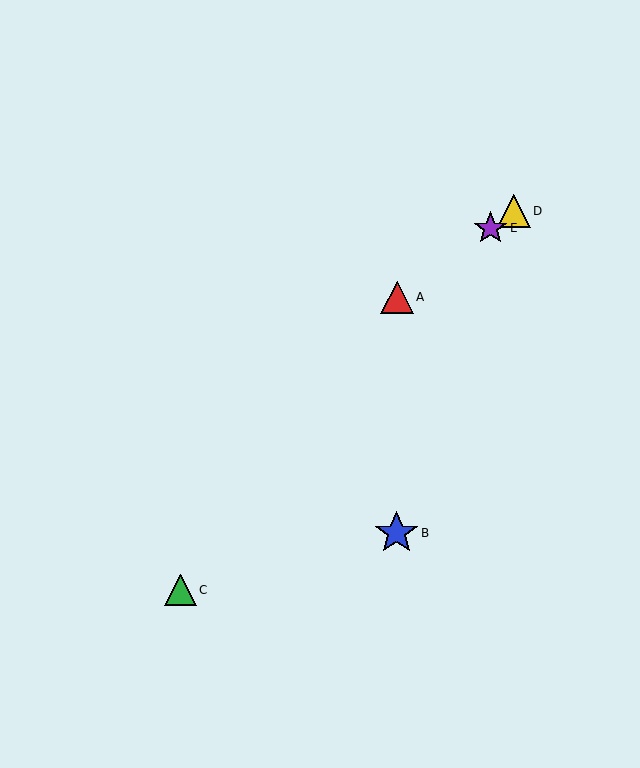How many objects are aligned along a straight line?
3 objects (A, D, E) are aligned along a straight line.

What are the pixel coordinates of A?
Object A is at (397, 297).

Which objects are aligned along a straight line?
Objects A, D, E are aligned along a straight line.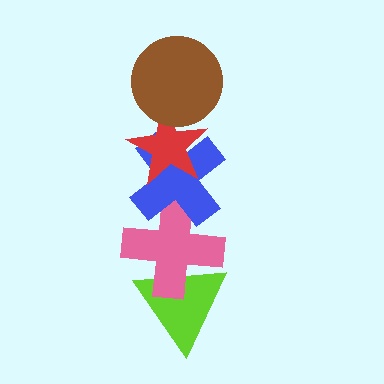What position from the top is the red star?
The red star is 2nd from the top.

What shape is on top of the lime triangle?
The pink cross is on top of the lime triangle.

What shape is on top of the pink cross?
The blue cross is on top of the pink cross.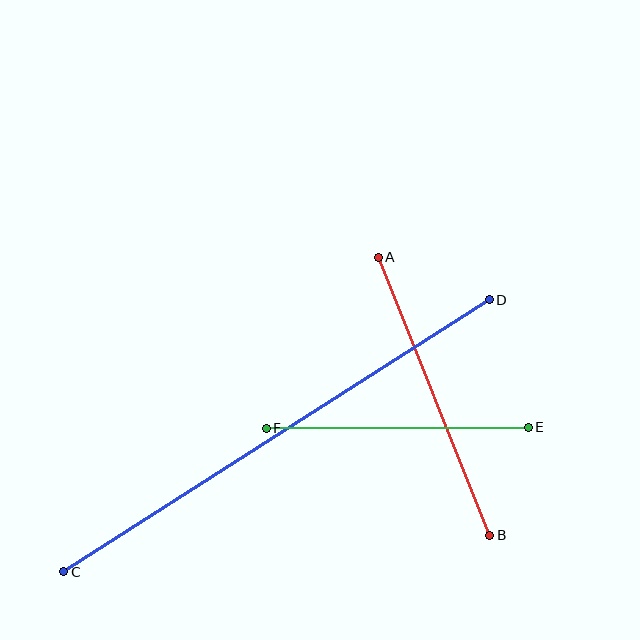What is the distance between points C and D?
The distance is approximately 505 pixels.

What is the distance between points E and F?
The distance is approximately 262 pixels.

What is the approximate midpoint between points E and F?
The midpoint is at approximately (397, 428) pixels.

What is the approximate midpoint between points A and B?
The midpoint is at approximately (434, 396) pixels.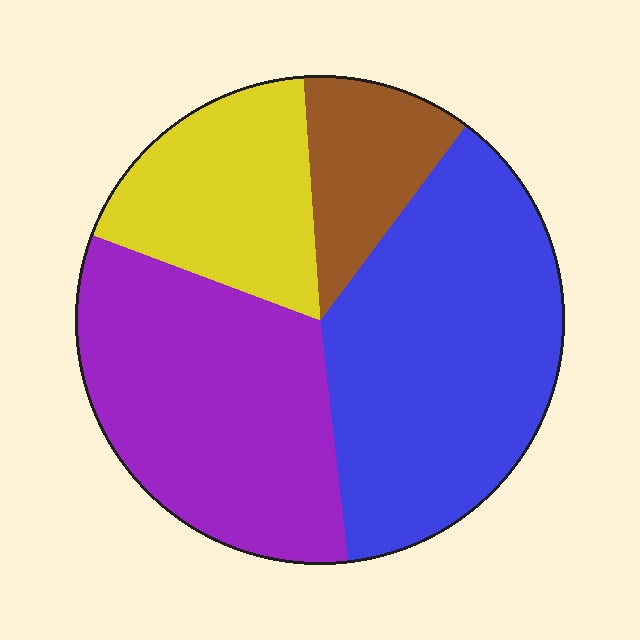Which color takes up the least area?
Brown, at roughly 10%.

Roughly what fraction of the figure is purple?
Purple covers around 35% of the figure.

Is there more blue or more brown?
Blue.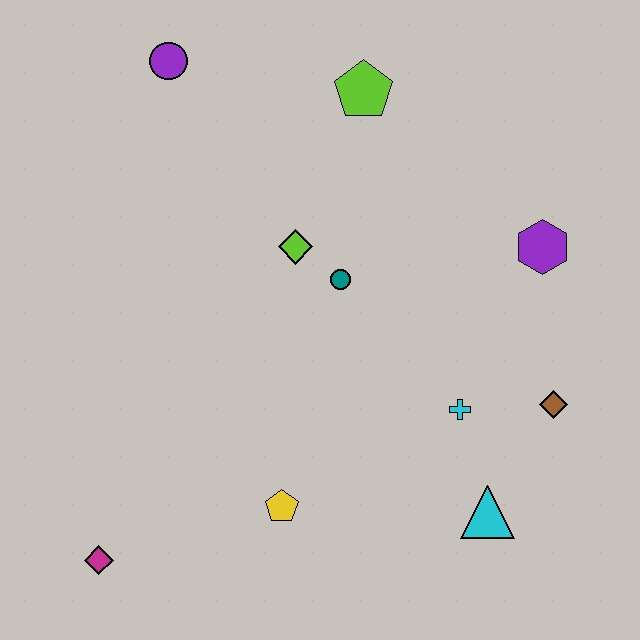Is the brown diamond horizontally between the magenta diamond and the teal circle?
No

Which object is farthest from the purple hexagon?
The magenta diamond is farthest from the purple hexagon.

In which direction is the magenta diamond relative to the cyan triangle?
The magenta diamond is to the left of the cyan triangle.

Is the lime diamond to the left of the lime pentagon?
Yes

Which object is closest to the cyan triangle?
The cyan cross is closest to the cyan triangle.